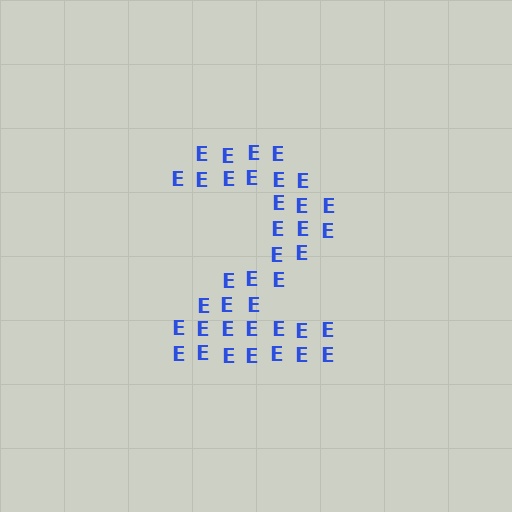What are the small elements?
The small elements are letter E's.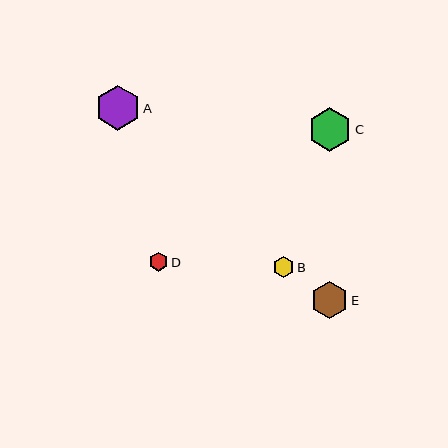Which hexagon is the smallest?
Hexagon D is the smallest with a size of approximately 20 pixels.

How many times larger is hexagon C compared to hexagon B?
Hexagon C is approximately 2.0 times the size of hexagon B.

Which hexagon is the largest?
Hexagon A is the largest with a size of approximately 45 pixels.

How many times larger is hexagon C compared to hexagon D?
Hexagon C is approximately 2.2 times the size of hexagon D.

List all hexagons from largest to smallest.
From largest to smallest: A, C, E, B, D.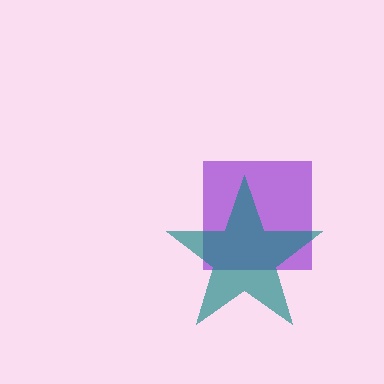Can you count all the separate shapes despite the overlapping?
Yes, there are 2 separate shapes.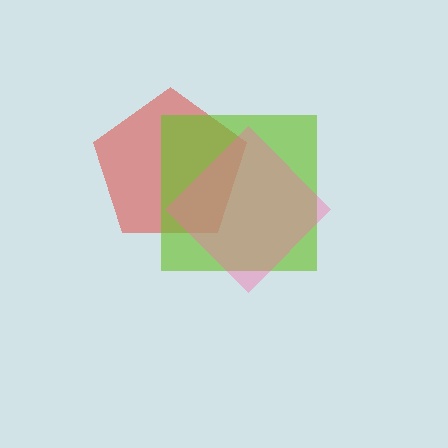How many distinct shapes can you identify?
There are 3 distinct shapes: a red pentagon, a lime square, a pink diamond.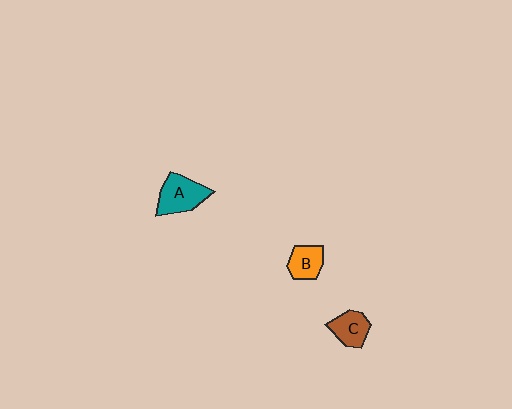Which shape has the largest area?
Shape A (teal).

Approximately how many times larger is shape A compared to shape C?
Approximately 1.3 times.